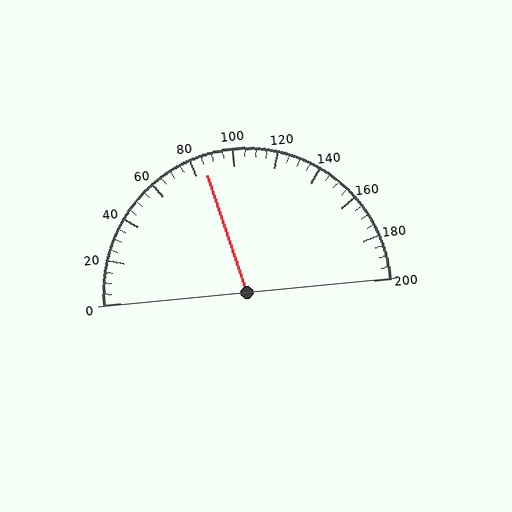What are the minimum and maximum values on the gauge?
The gauge ranges from 0 to 200.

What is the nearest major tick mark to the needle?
The nearest major tick mark is 80.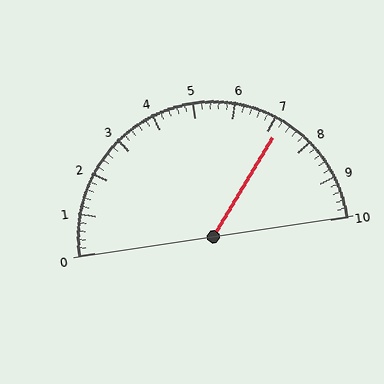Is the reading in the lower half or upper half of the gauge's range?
The reading is in the upper half of the range (0 to 10).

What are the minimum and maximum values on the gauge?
The gauge ranges from 0 to 10.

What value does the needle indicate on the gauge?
The needle indicates approximately 7.2.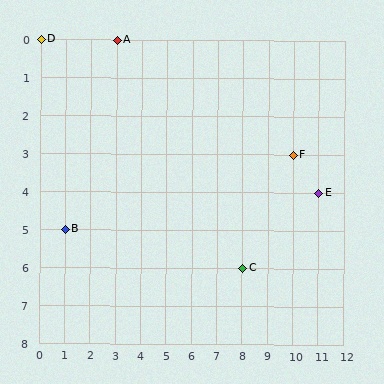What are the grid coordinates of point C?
Point C is at grid coordinates (8, 6).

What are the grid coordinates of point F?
Point F is at grid coordinates (10, 3).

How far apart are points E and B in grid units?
Points E and B are 10 columns and 1 row apart (about 10.0 grid units diagonally).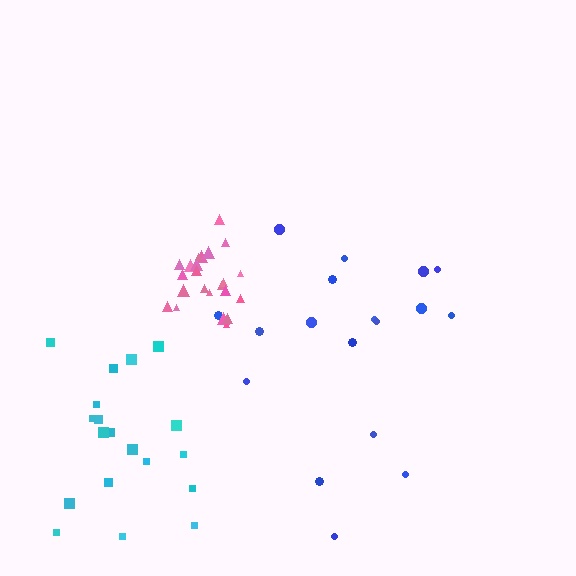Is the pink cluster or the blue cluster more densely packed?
Pink.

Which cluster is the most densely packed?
Pink.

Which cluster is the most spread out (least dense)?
Blue.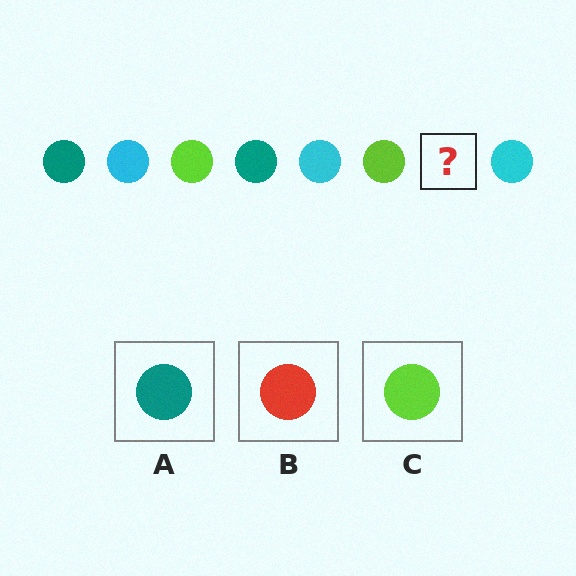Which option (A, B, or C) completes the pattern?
A.